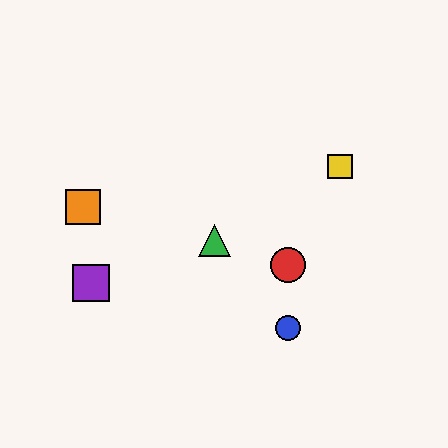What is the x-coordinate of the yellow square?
The yellow square is at x≈340.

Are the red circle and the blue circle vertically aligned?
Yes, both are at x≈288.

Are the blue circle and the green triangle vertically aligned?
No, the blue circle is at x≈288 and the green triangle is at x≈215.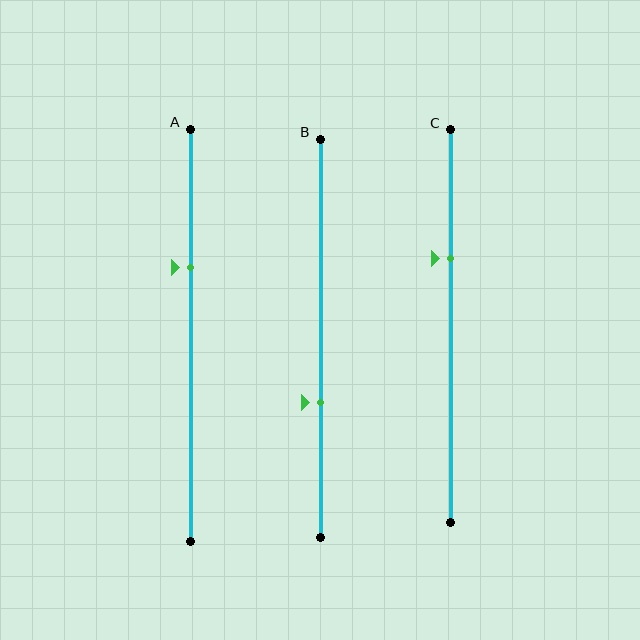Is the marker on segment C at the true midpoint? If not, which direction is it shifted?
No, the marker on segment C is shifted upward by about 17% of the segment length.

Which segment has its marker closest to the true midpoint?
Segment B has its marker closest to the true midpoint.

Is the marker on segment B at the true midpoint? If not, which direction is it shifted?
No, the marker on segment B is shifted downward by about 16% of the segment length.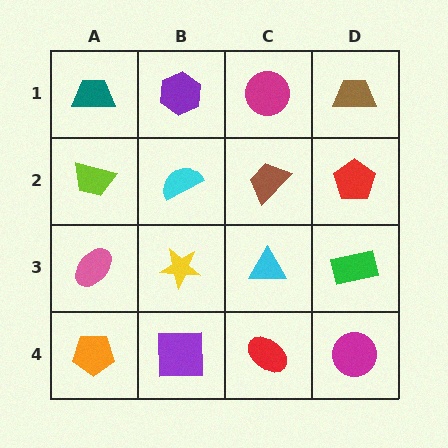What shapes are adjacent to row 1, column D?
A red pentagon (row 2, column D), a magenta circle (row 1, column C).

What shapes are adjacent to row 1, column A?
A lime trapezoid (row 2, column A), a purple hexagon (row 1, column B).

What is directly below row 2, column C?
A cyan triangle.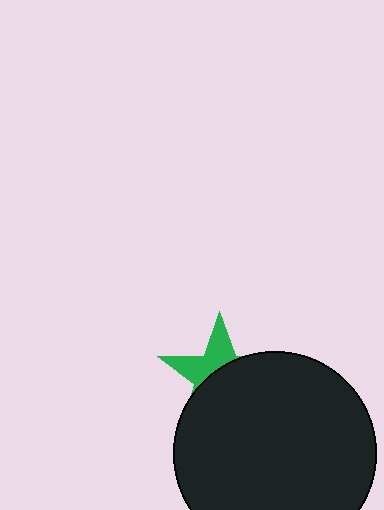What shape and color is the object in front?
The object in front is a black circle.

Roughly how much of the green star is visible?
A small part of it is visible (roughly 38%).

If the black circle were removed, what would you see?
You would see the complete green star.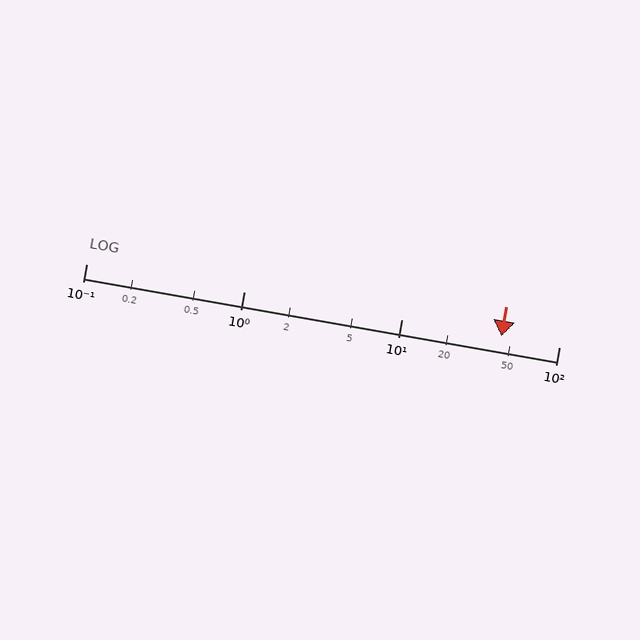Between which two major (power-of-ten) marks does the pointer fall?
The pointer is between 10 and 100.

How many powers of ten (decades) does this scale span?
The scale spans 3 decades, from 0.1 to 100.